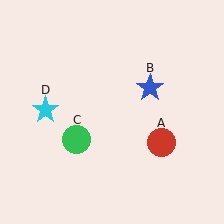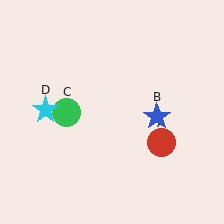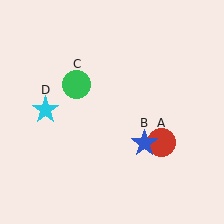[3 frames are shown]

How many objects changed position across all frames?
2 objects changed position: blue star (object B), green circle (object C).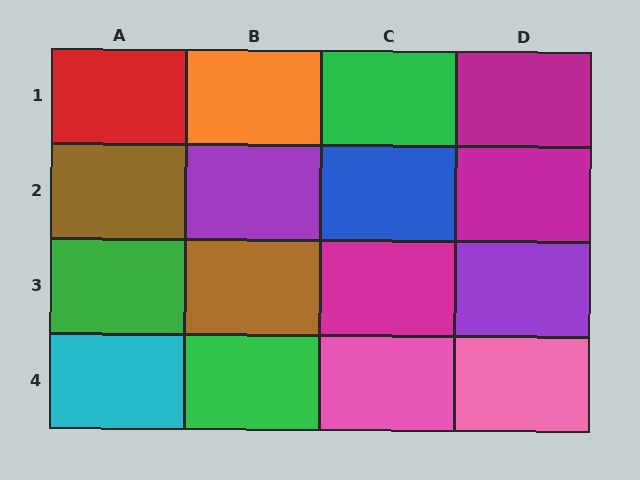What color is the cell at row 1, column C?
Green.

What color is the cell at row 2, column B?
Purple.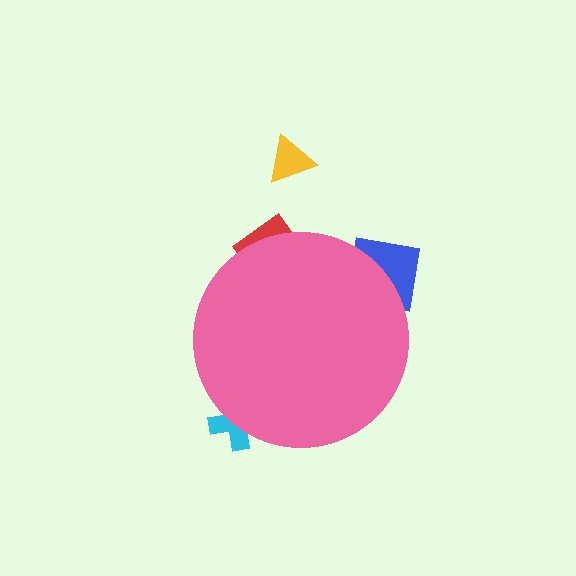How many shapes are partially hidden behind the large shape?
3 shapes are partially hidden.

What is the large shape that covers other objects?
A pink circle.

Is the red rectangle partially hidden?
Yes, the red rectangle is partially hidden behind the pink circle.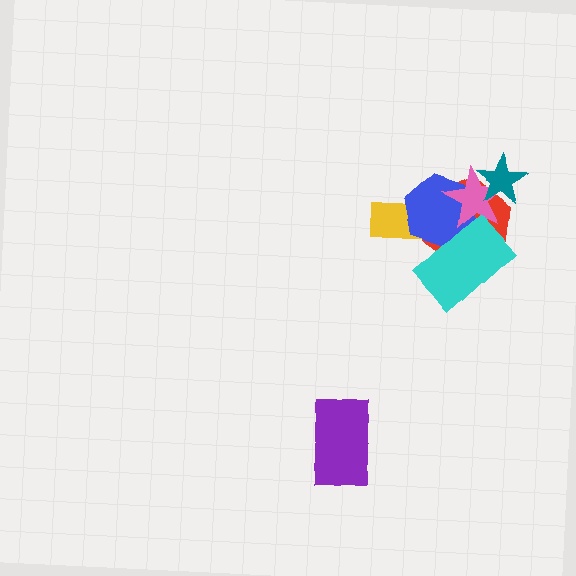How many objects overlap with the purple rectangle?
0 objects overlap with the purple rectangle.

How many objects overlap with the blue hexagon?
4 objects overlap with the blue hexagon.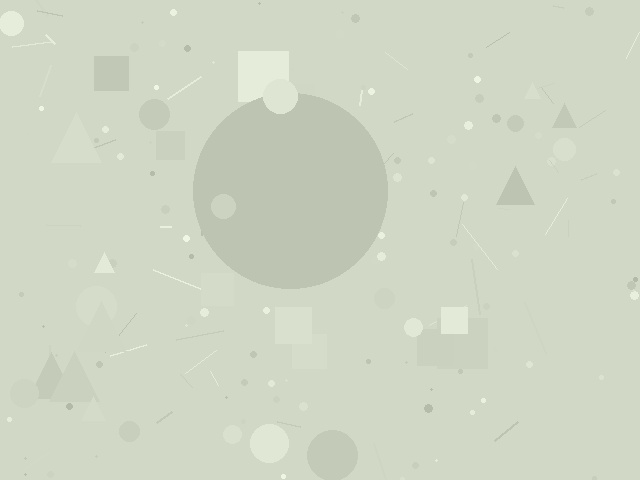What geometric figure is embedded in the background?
A circle is embedded in the background.